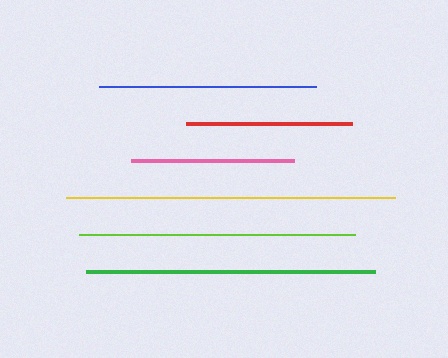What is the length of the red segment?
The red segment is approximately 167 pixels long.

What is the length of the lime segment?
The lime segment is approximately 276 pixels long.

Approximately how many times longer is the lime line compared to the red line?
The lime line is approximately 1.7 times the length of the red line.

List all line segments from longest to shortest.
From longest to shortest: yellow, green, lime, blue, red, pink.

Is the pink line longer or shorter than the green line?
The green line is longer than the pink line.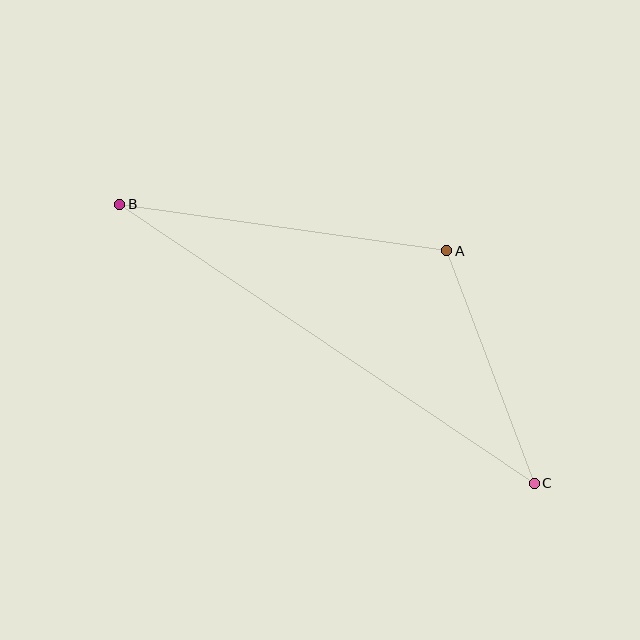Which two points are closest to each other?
Points A and C are closest to each other.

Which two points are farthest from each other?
Points B and C are farthest from each other.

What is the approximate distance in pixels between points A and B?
The distance between A and B is approximately 330 pixels.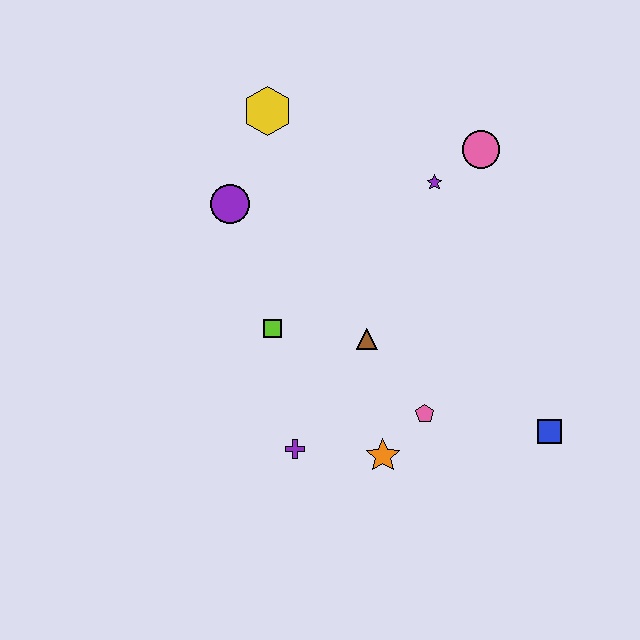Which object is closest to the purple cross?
The orange star is closest to the purple cross.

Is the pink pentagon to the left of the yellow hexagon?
No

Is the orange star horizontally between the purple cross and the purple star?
Yes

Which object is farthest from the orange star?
The yellow hexagon is farthest from the orange star.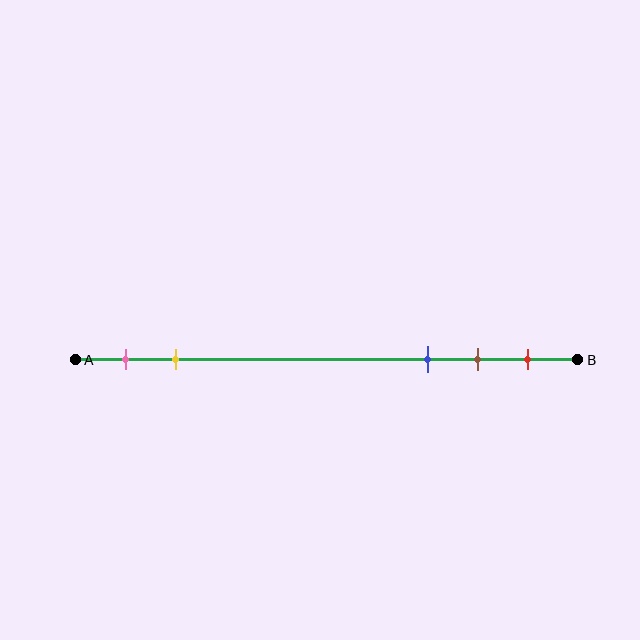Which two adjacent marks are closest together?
The brown and red marks are the closest adjacent pair.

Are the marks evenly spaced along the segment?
No, the marks are not evenly spaced.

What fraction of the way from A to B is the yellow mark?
The yellow mark is approximately 20% (0.2) of the way from A to B.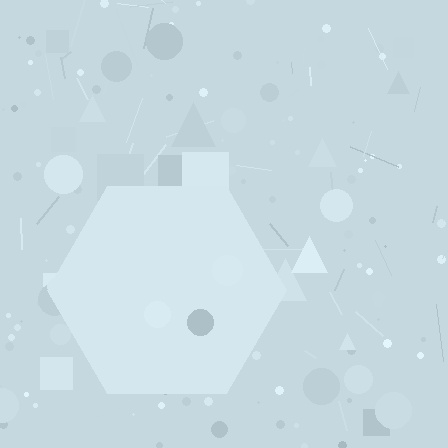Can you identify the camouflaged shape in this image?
The camouflaged shape is a hexagon.